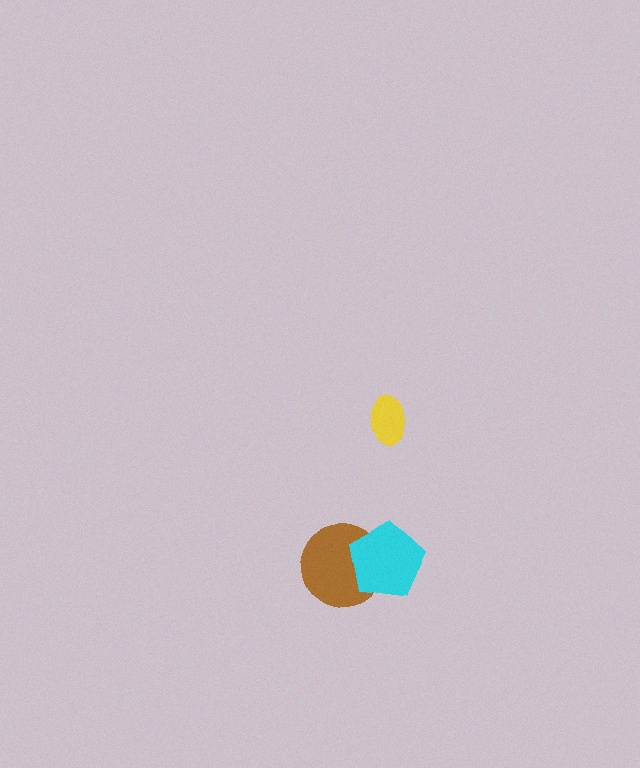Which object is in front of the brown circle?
The cyan pentagon is in front of the brown circle.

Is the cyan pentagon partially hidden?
No, no other shape covers it.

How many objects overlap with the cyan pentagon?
1 object overlaps with the cyan pentagon.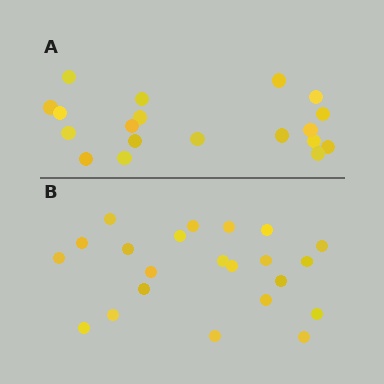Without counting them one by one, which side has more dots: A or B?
Region B (the bottom region) has more dots.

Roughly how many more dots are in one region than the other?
Region B has just a few more — roughly 2 or 3 more dots than region A.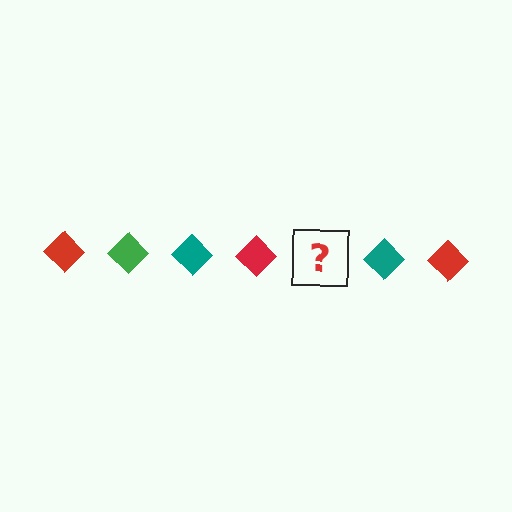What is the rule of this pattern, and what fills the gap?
The rule is that the pattern cycles through red, green, teal diamonds. The gap should be filled with a green diamond.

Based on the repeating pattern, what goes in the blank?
The blank should be a green diamond.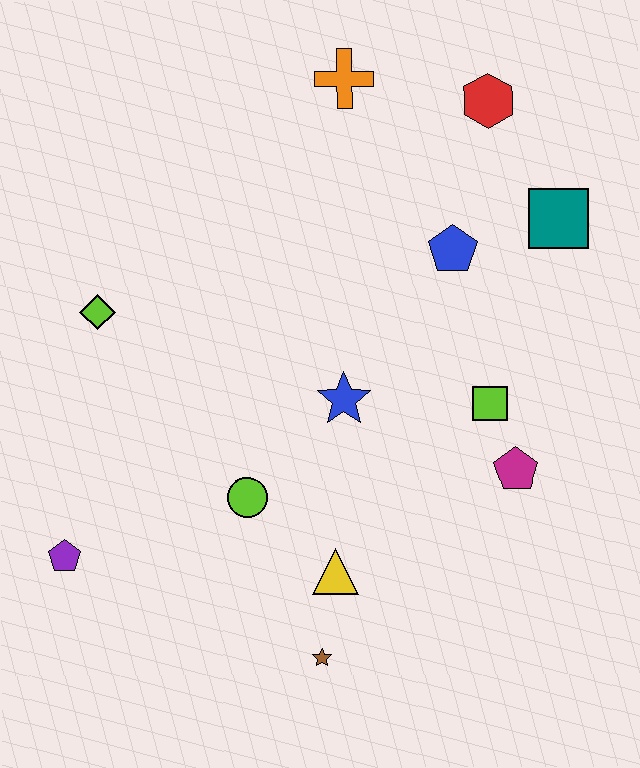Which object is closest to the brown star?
The yellow triangle is closest to the brown star.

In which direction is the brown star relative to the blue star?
The brown star is below the blue star.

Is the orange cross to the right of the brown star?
Yes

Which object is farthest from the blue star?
The red hexagon is farthest from the blue star.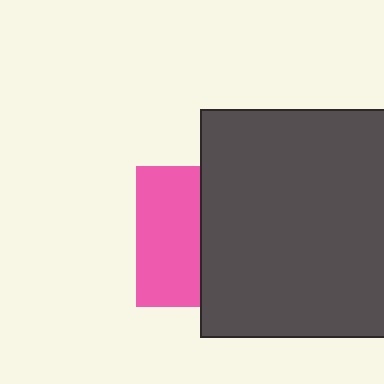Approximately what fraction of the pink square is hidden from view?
Roughly 55% of the pink square is hidden behind the dark gray rectangle.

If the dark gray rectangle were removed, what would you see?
You would see the complete pink square.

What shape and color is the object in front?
The object in front is a dark gray rectangle.